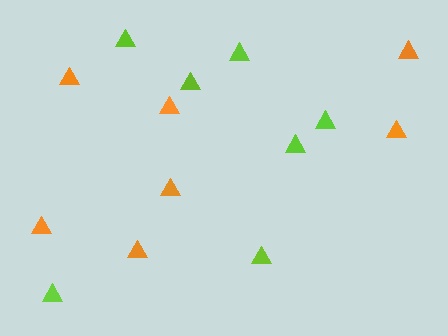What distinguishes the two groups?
There are 2 groups: one group of orange triangles (7) and one group of lime triangles (7).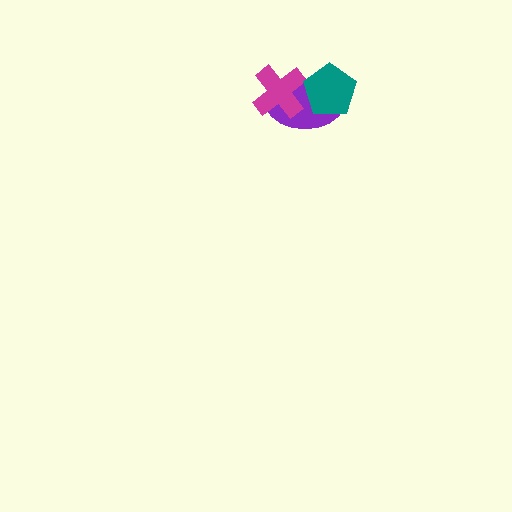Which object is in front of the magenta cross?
The teal pentagon is in front of the magenta cross.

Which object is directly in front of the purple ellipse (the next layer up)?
The magenta cross is directly in front of the purple ellipse.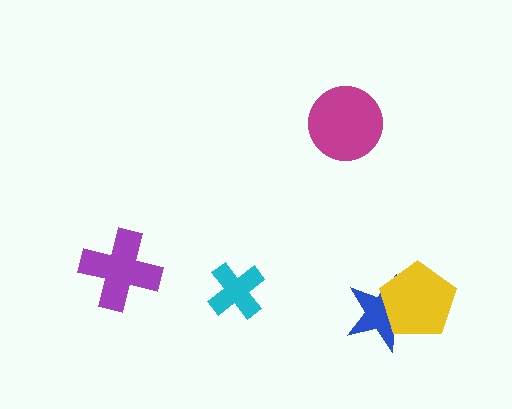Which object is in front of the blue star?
The yellow pentagon is in front of the blue star.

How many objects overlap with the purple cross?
0 objects overlap with the purple cross.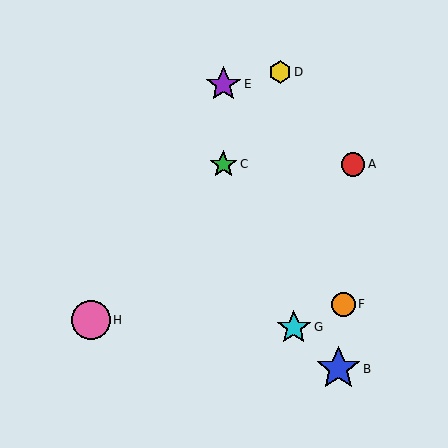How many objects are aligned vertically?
2 objects (C, E) are aligned vertically.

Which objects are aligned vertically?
Objects C, E are aligned vertically.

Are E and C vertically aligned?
Yes, both are at x≈223.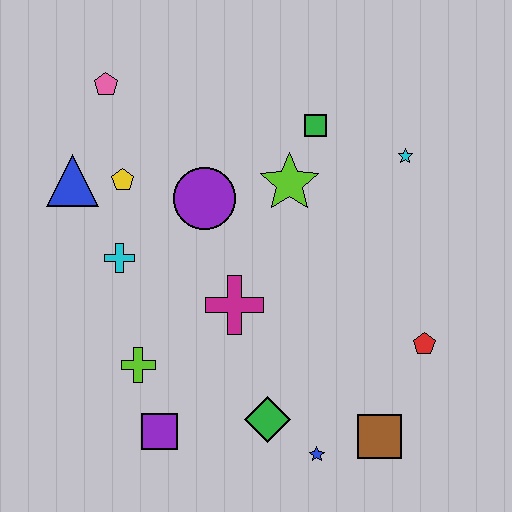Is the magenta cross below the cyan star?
Yes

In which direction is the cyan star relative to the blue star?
The cyan star is above the blue star.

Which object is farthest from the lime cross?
The cyan star is farthest from the lime cross.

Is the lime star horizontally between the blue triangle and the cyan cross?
No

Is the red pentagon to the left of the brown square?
No